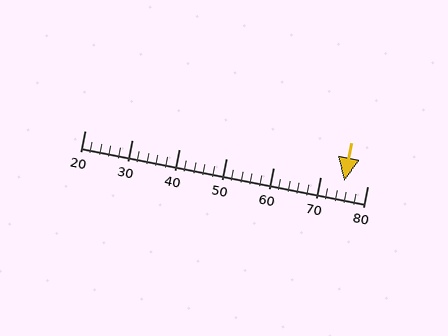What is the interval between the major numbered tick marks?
The major tick marks are spaced 10 units apart.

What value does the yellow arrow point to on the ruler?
The yellow arrow points to approximately 75.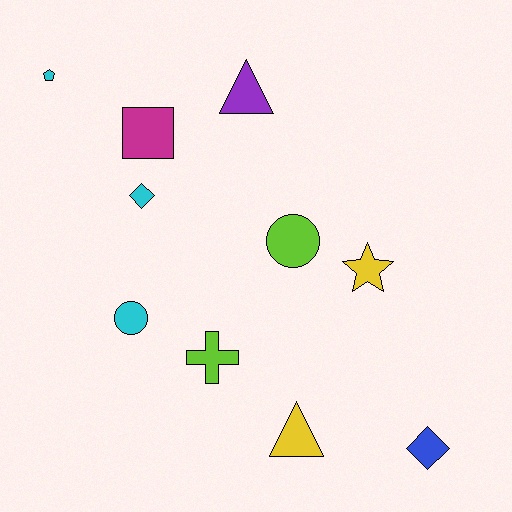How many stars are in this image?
There is 1 star.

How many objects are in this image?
There are 10 objects.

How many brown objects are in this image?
There are no brown objects.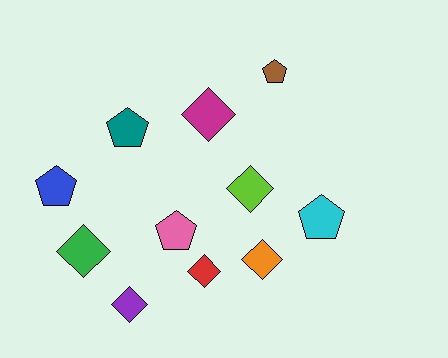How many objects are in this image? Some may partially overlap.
There are 11 objects.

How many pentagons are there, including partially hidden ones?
There are 5 pentagons.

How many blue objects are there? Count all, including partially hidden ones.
There is 1 blue object.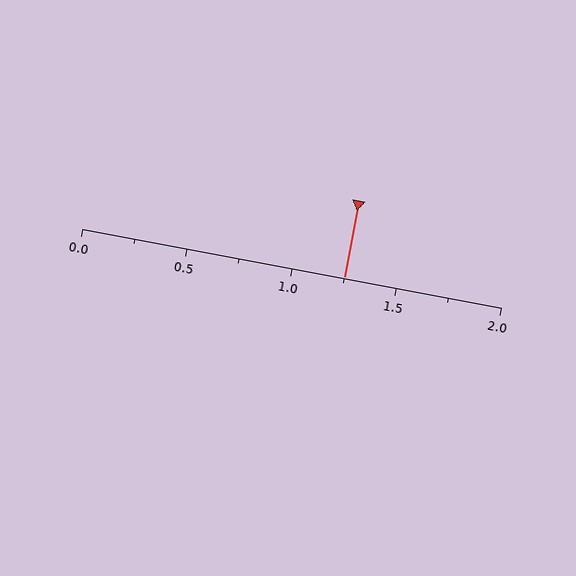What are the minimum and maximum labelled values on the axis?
The axis runs from 0.0 to 2.0.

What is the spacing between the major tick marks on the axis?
The major ticks are spaced 0.5 apart.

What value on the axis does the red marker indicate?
The marker indicates approximately 1.25.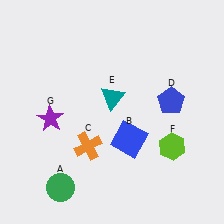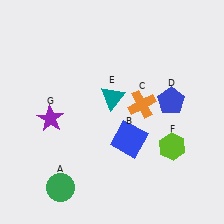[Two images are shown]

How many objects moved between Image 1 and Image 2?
1 object moved between the two images.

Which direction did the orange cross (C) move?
The orange cross (C) moved right.